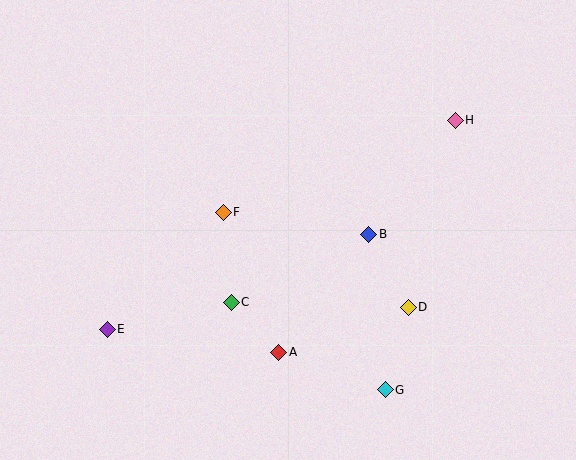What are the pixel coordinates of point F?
Point F is at (223, 212).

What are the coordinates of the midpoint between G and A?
The midpoint between G and A is at (332, 371).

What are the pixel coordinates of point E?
Point E is at (107, 329).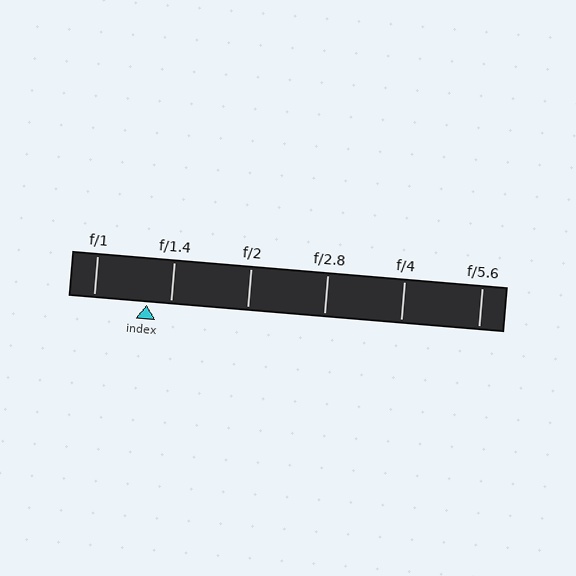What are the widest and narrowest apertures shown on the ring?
The widest aperture shown is f/1 and the narrowest is f/5.6.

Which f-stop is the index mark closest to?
The index mark is closest to f/1.4.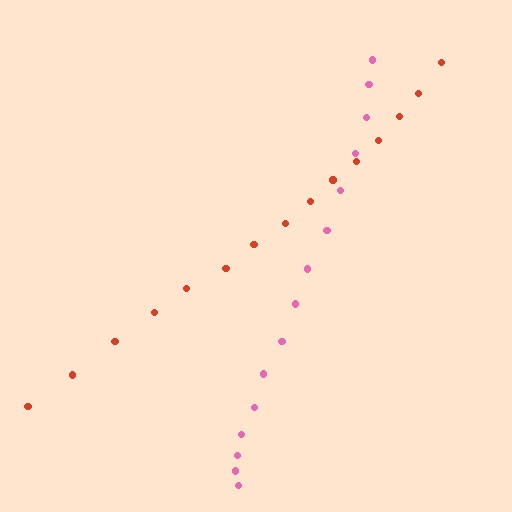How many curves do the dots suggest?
There are 2 distinct paths.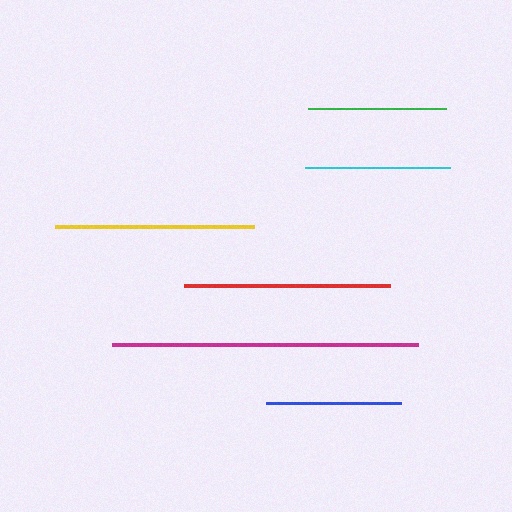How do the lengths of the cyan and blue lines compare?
The cyan and blue lines are approximately the same length.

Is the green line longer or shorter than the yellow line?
The yellow line is longer than the green line.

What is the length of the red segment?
The red segment is approximately 206 pixels long.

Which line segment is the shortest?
The blue line is the shortest at approximately 135 pixels.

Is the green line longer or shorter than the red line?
The red line is longer than the green line.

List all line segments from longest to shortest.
From longest to shortest: magenta, red, yellow, cyan, green, blue.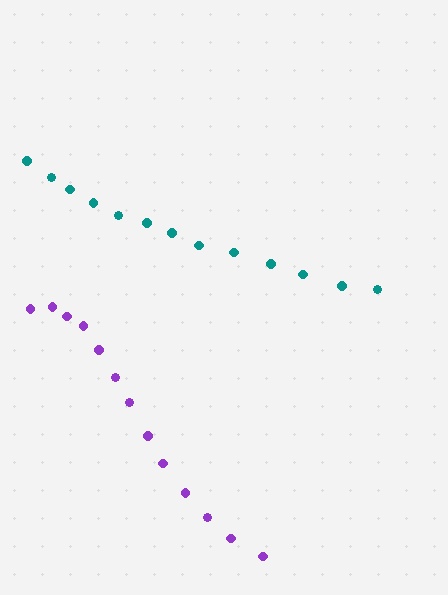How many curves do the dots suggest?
There are 2 distinct paths.